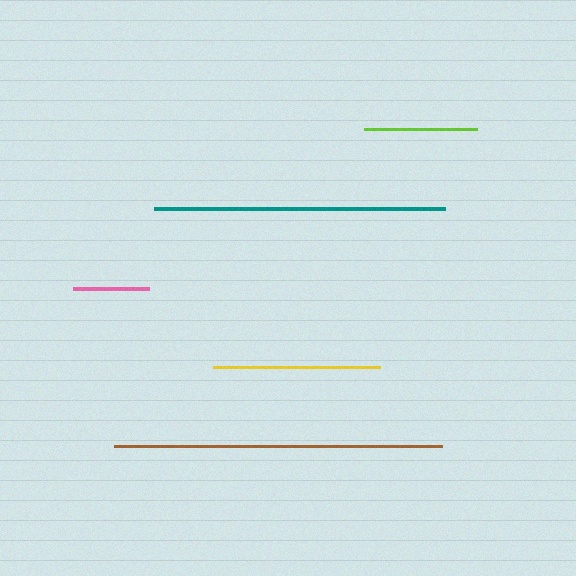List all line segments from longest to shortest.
From longest to shortest: brown, teal, yellow, lime, pink.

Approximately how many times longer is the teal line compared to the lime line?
The teal line is approximately 2.6 times the length of the lime line.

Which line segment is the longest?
The brown line is the longest at approximately 327 pixels.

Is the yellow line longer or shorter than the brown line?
The brown line is longer than the yellow line.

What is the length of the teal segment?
The teal segment is approximately 291 pixels long.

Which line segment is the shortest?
The pink line is the shortest at approximately 76 pixels.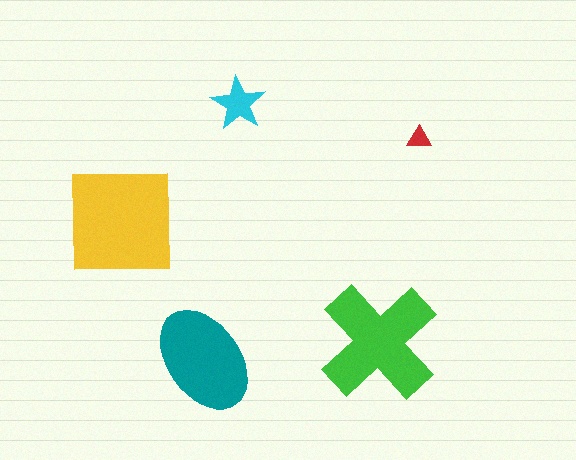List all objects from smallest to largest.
The red triangle, the cyan star, the teal ellipse, the green cross, the yellow square.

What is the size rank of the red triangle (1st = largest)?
5th.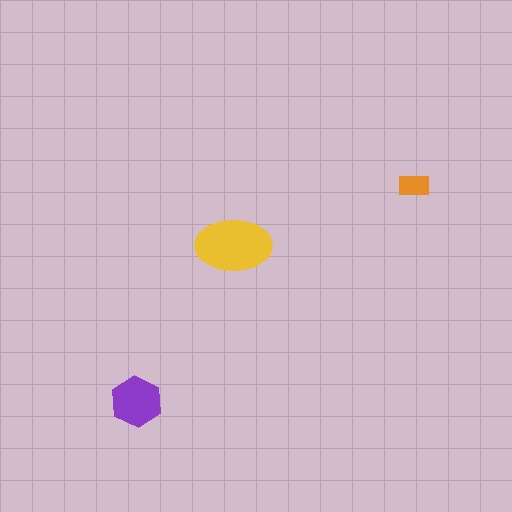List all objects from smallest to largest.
The orange rectangle, the purple hexagon, the yellow ellipse.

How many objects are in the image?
There are 3 objects in the image.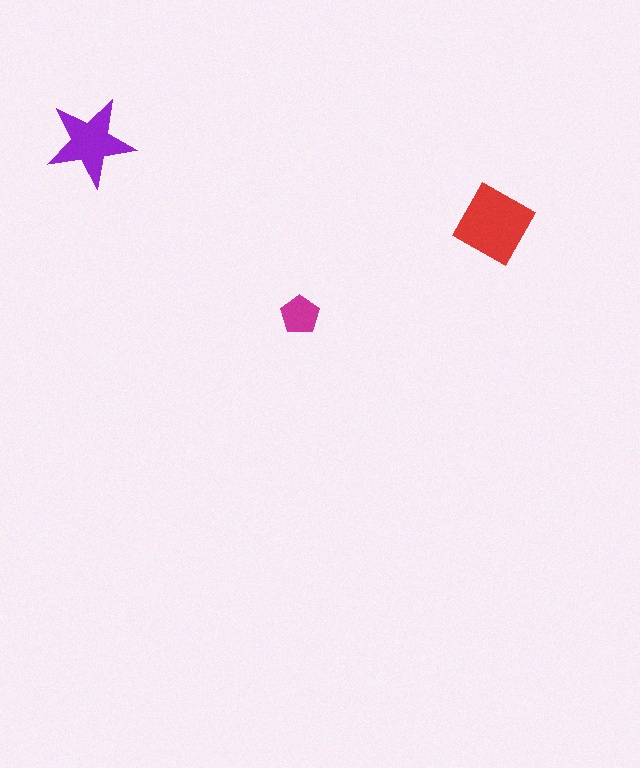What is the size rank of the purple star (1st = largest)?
2nd.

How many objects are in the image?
There are 3 objects in the image.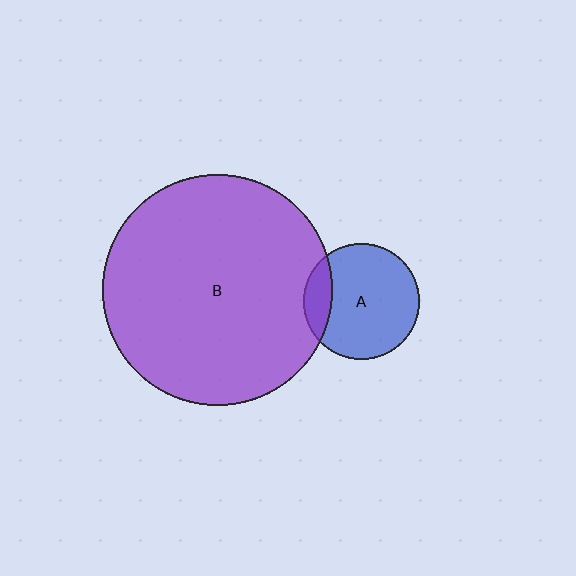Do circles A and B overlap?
Yes.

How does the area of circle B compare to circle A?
Approximately 4.0 times.